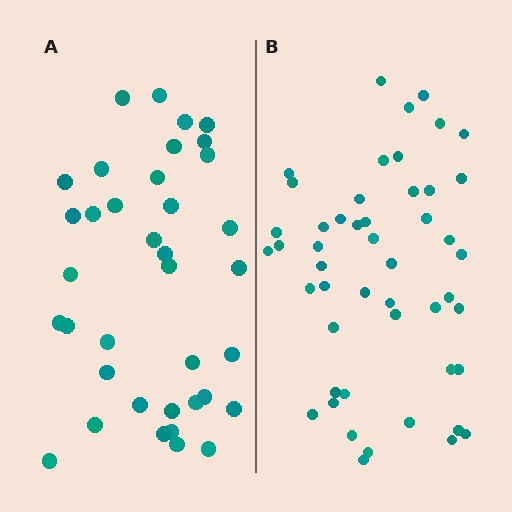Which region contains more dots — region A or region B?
Region B (the right region) has more dots.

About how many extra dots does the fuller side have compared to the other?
Region B has roughly 12 or so more dots than region A.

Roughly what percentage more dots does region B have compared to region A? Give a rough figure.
About 30% more.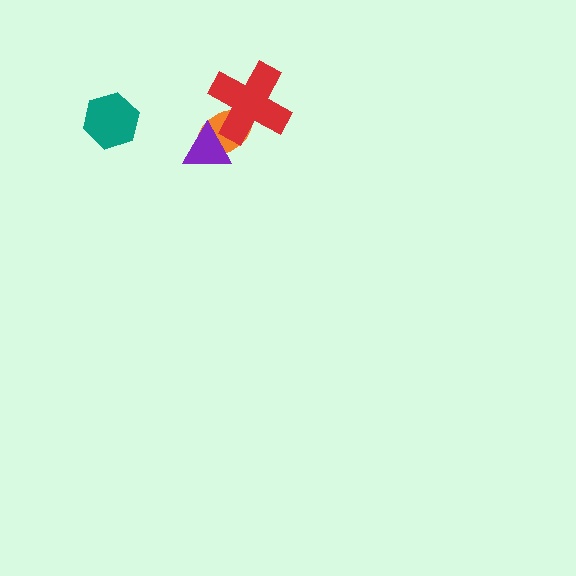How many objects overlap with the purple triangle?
2 objects overlap with the purple triangle.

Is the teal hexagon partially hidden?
No, no other shape covers it.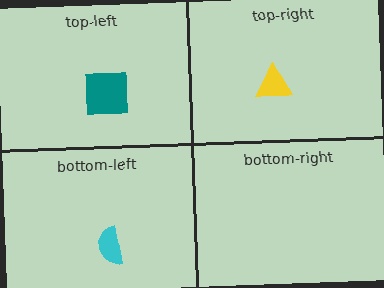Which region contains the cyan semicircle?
The bottom-left region.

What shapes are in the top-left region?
The teal square.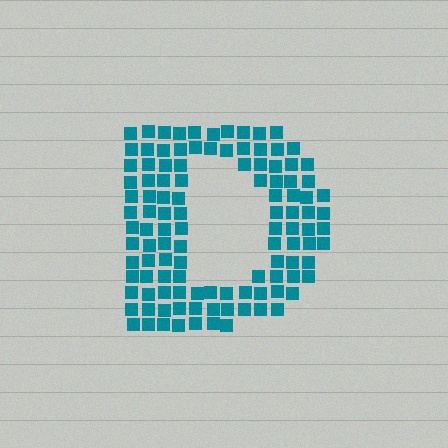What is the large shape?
The large shape is the letter D.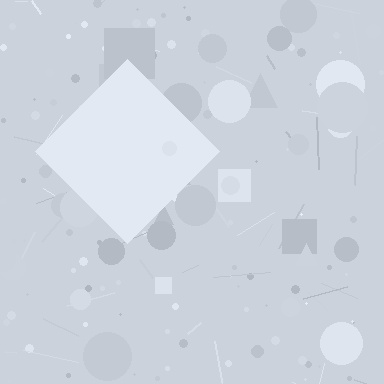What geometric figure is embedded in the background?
A diamond is embedded in the background.